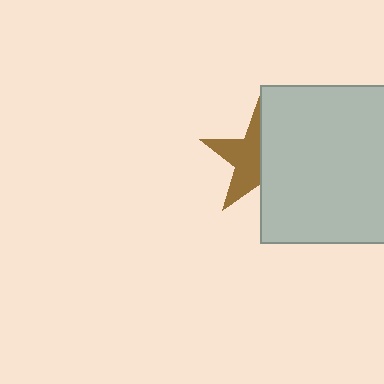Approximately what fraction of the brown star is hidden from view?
Roughly 50% of the brown star is hidden behind the light gray rectangle.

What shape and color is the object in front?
The object in front is a light gray rectangle.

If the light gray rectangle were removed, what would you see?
You would see the complete brown star.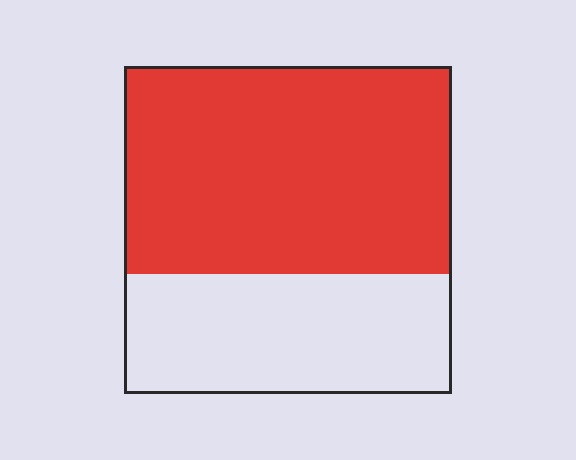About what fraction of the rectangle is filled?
About five eighths (5/8).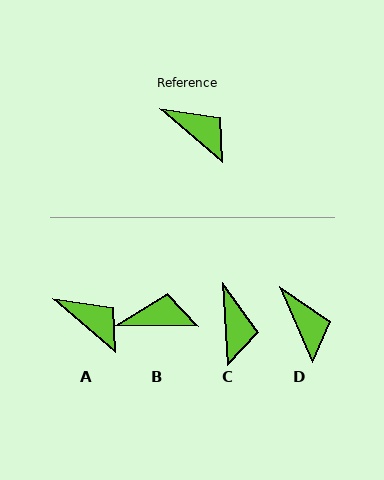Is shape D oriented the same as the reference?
No, it is off by about 26 degrees.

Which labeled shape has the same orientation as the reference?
A.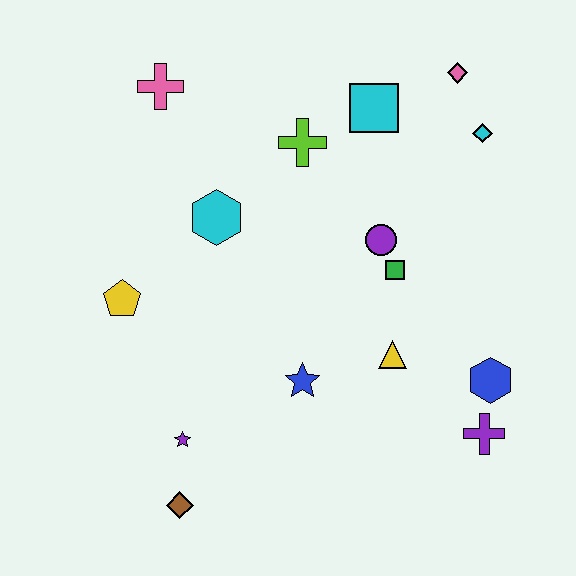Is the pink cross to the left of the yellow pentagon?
No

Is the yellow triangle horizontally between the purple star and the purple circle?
No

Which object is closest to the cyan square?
The lime cross is closest to the cyan square.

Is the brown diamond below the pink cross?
Yes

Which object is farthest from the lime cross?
The brown diamond is farthest from the lime cross.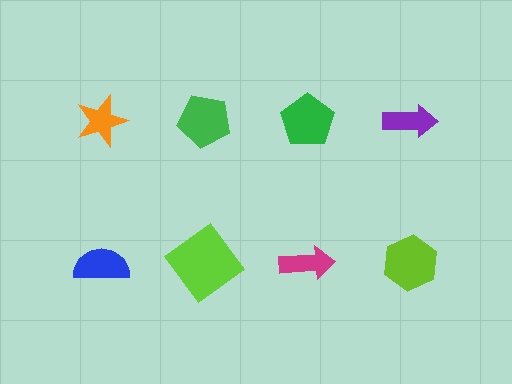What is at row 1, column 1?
An orange star.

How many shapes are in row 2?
4 shapes.